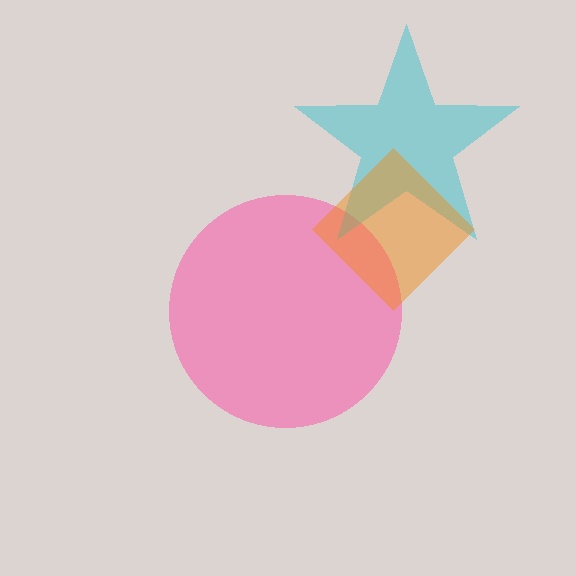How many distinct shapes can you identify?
There are 3 distinct shapes: a pink circle, a cyan star, an orange diamond.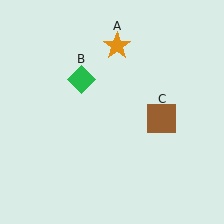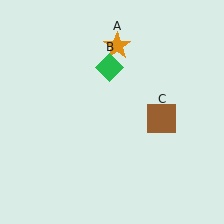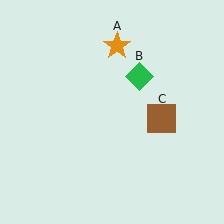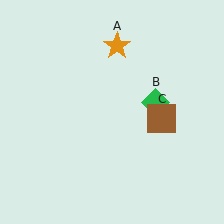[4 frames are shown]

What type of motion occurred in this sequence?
The green diamond (object B) rotated clockwise around the center of the scene.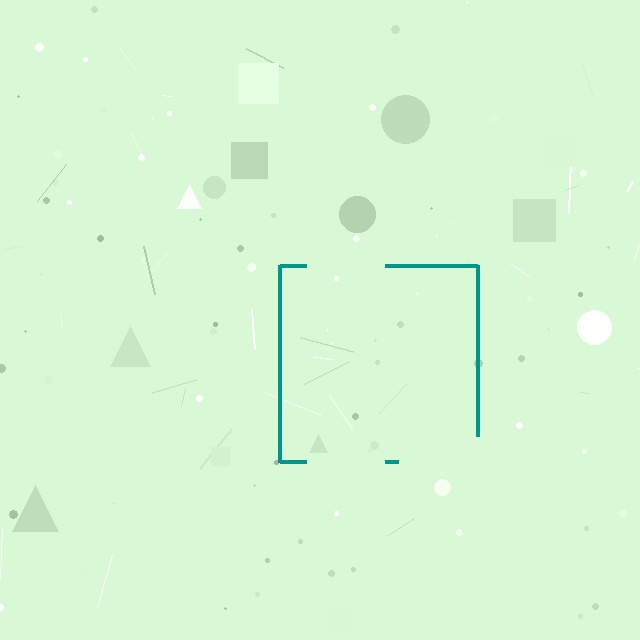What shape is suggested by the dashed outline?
The dashed outline suggests a square.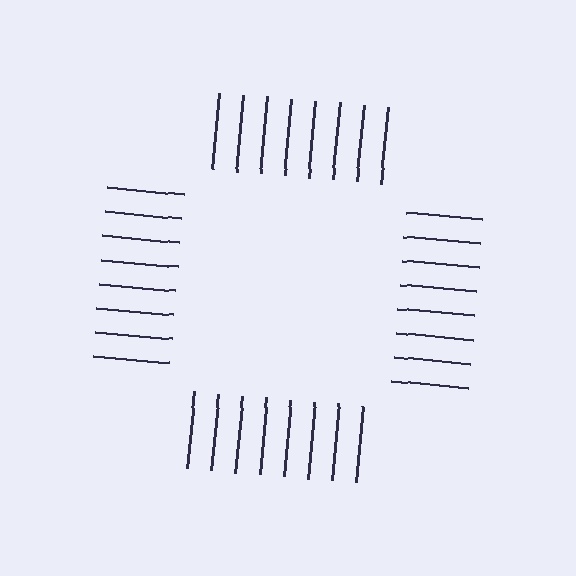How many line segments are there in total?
32 — 8 along each of the 4 edges.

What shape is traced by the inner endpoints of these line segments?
An illusory square — the line segments terminate on its edges but no continuous stroke is drawn.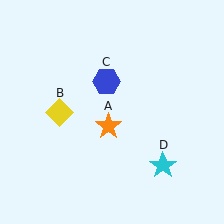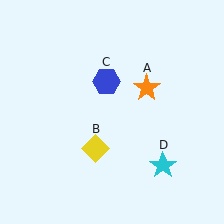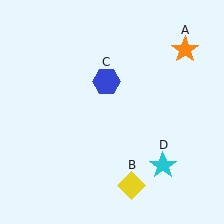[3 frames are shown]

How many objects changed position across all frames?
2 objects changed position: orange star (object A), yellow diamond (object B).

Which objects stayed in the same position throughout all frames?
Blue hexagon (object C) and cyan star (object D) remained stationary.